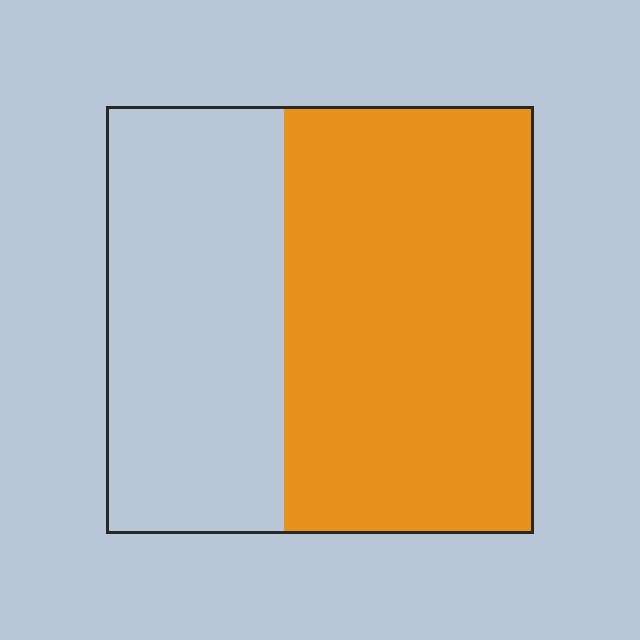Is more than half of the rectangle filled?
Yes.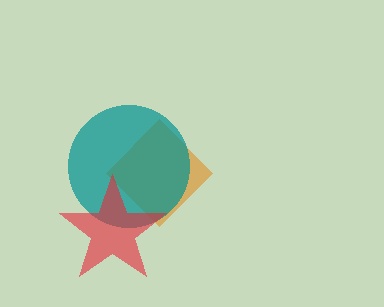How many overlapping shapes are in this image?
There are 3 overlapping shapes in the image.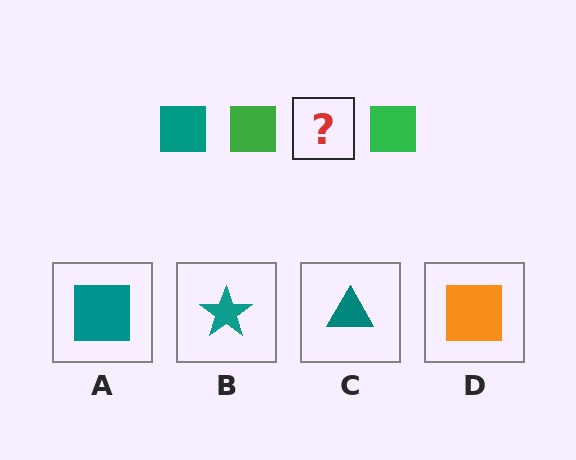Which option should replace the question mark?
Option A.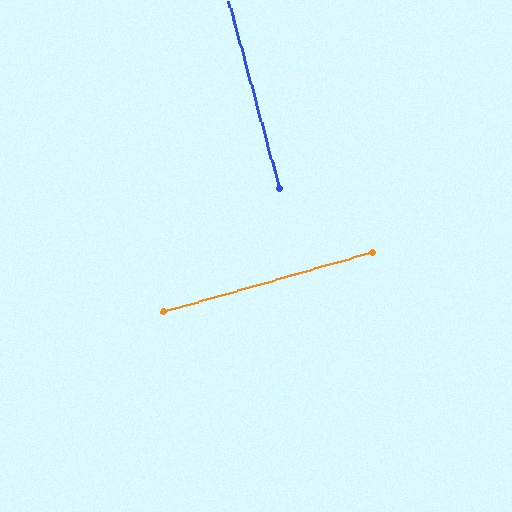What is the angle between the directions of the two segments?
Approximately 89 degrees.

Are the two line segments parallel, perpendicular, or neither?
Perpendicular — they meet at approximately 89°.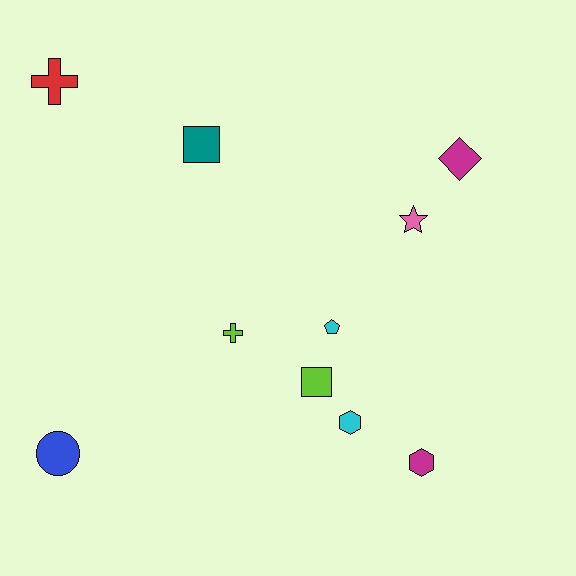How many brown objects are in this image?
There are no brown objects.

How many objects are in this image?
There are 10 objects.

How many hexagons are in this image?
There are 2 hexagons.